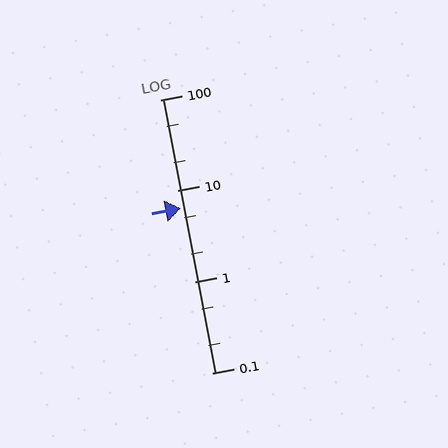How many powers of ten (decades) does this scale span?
The scale spans 3 decades, from 0.1 to 100.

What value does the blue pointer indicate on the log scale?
The pointer indicates approximately 6.5.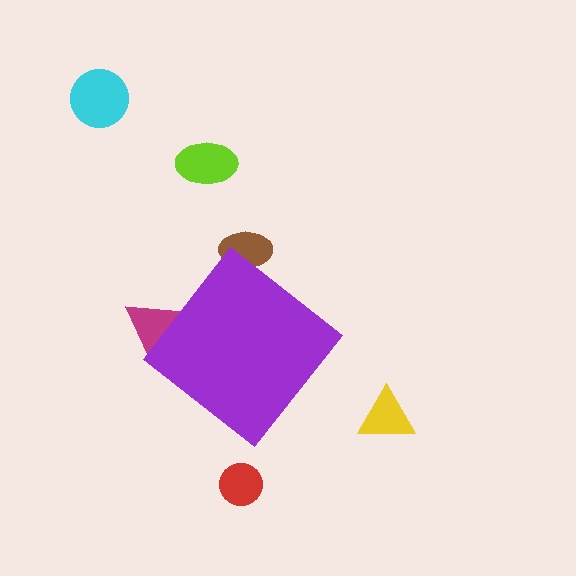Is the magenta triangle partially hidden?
Yes, the magenta triangle is partially hidden behind the purple diamond.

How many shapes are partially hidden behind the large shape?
2 shapes are partially hidden.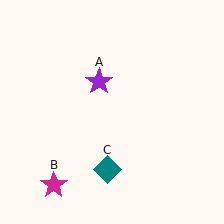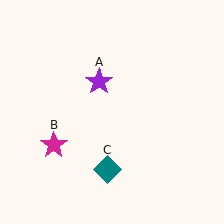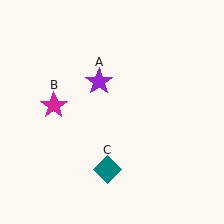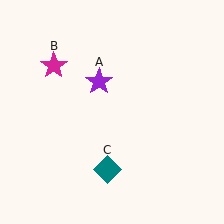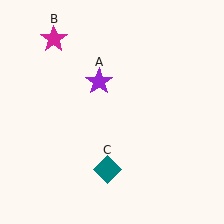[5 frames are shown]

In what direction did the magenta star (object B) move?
The magenta star (object B) moved up.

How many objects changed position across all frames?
1 object changed position: magenta star (object B).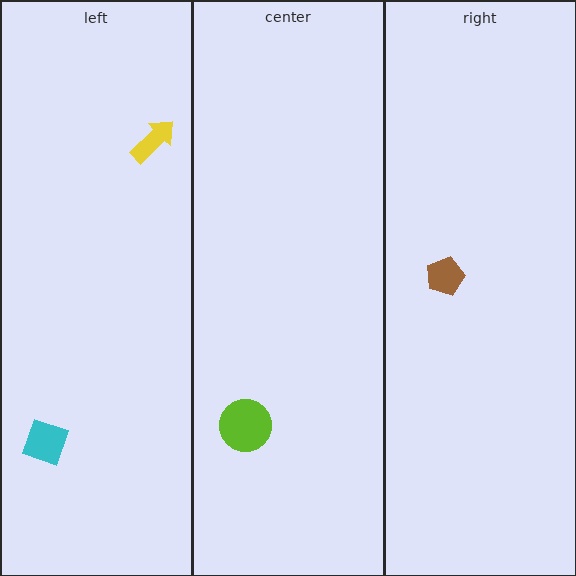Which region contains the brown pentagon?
The right region.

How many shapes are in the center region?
1.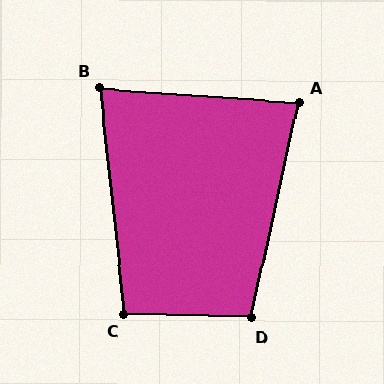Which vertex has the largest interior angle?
D, at approximately 100 degrees.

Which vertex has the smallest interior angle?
B, at approximately 80 degrees.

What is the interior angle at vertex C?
Approximately 98 degrees (obtuse).